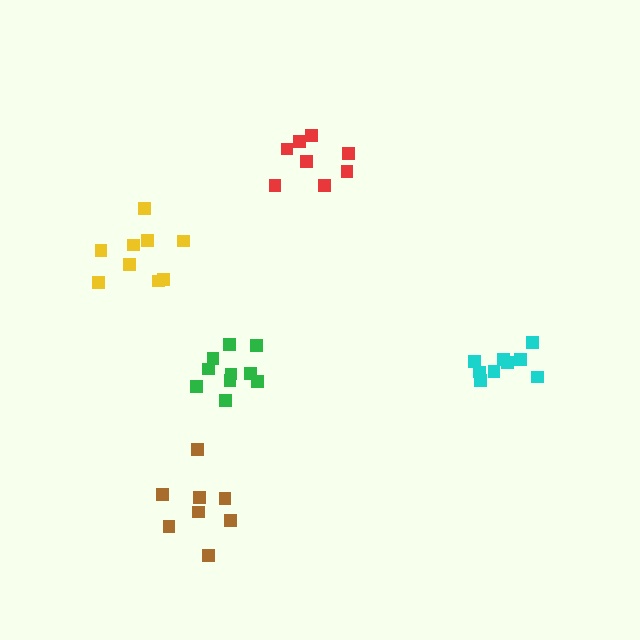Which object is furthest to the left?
The yellow cluster is leftmost.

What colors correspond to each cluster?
The clusters are colored: red, yellow, brown, cyan, green.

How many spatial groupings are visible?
There are 5 spatial groupings.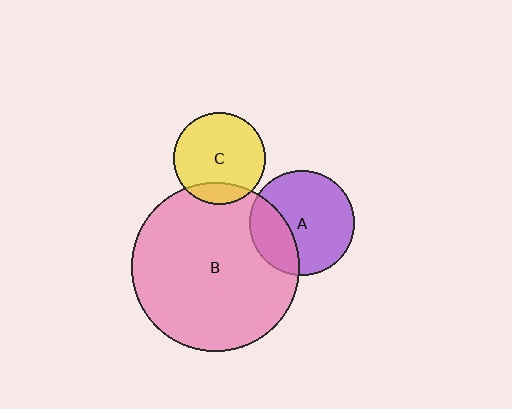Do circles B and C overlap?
Yes.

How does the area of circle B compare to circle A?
Approximately 2.6 times.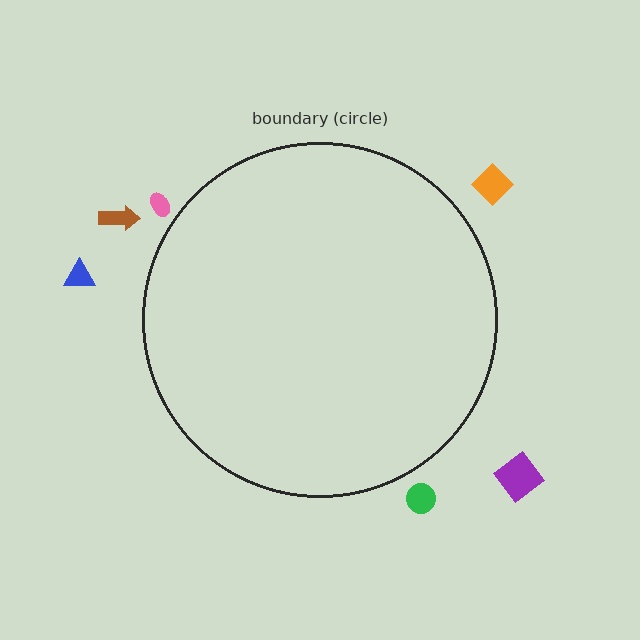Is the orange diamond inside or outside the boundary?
Outside.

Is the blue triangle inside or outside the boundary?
Outside.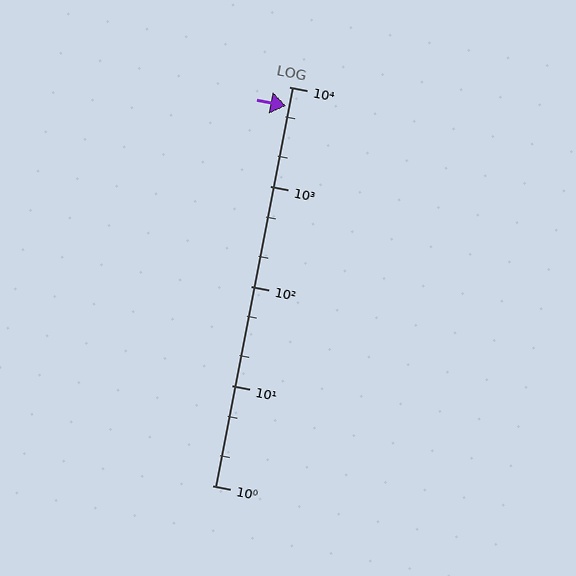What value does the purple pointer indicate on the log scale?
The pointer indicates approximately 6400.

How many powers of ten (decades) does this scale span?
The scale spans 4 decades, from 1 to 10000.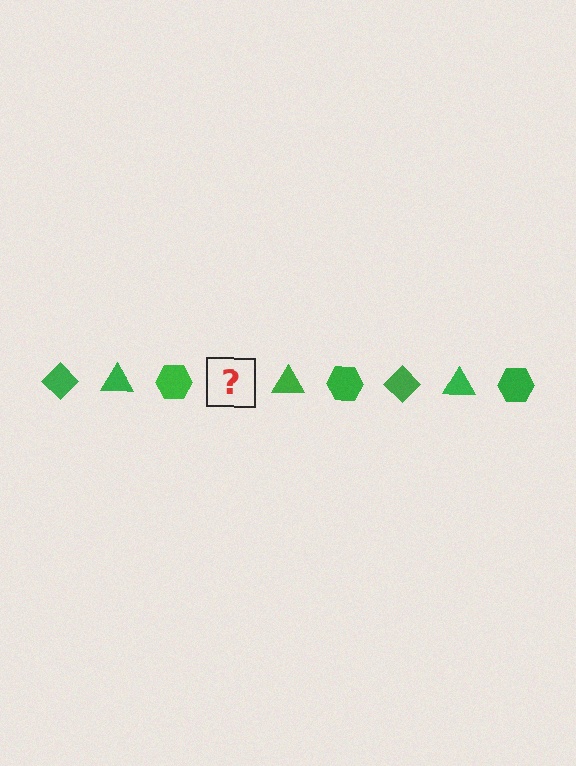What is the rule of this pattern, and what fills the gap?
The rule is that the pattern cycles through diamond, triangle, hexagon shapes in green. The gap should be filled with a green diamond.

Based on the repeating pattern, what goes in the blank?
The blank should be a green diamond.